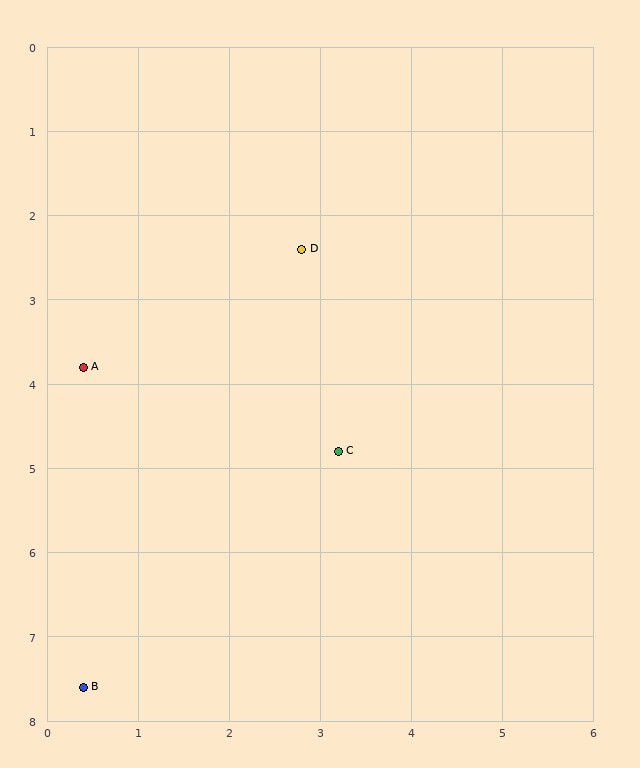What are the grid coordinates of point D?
Point D is at approximately (2.8, 2.4).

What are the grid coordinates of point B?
Point B is at approximately (0.4, 7.6).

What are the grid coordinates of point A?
Point A is at approximately (0.4, 3.8).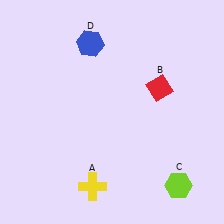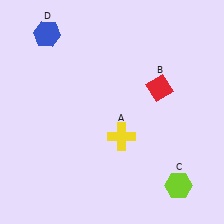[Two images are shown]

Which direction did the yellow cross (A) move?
The yellow cross (A) moved up.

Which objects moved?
The objects that moved are: the yellow cross (A), the blue hexagon (D).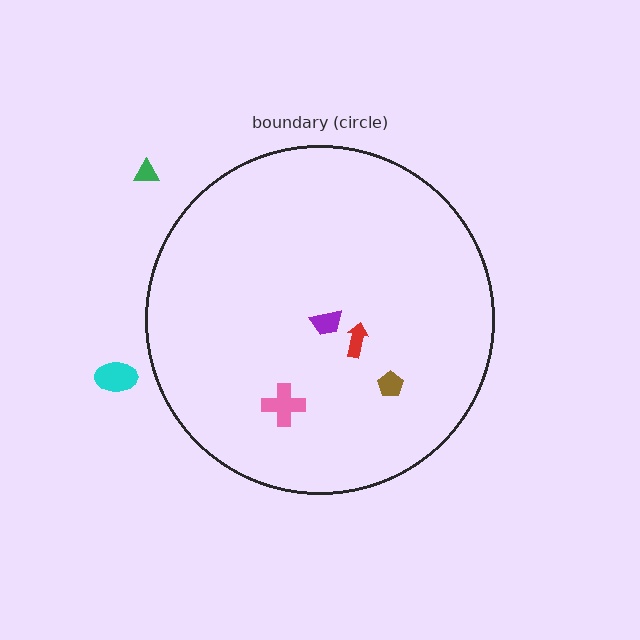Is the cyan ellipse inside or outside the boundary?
Outside.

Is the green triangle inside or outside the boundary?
Outside.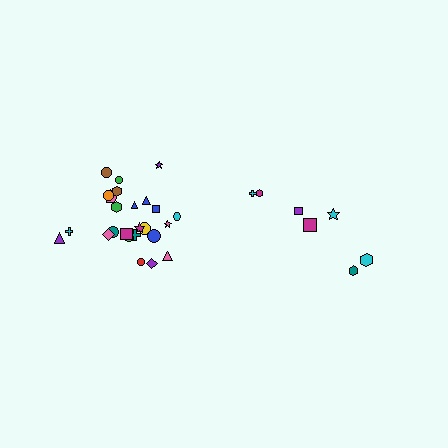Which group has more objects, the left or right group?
The left group.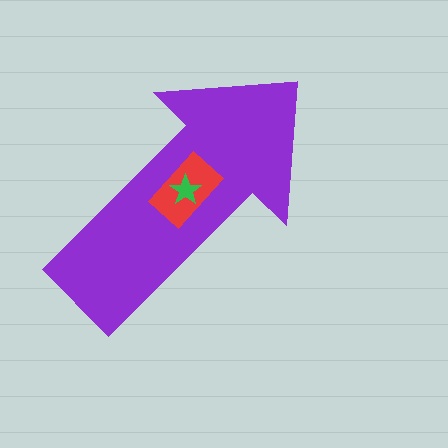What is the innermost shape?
The green star.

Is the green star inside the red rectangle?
Yes.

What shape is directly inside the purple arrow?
The red rectangle.